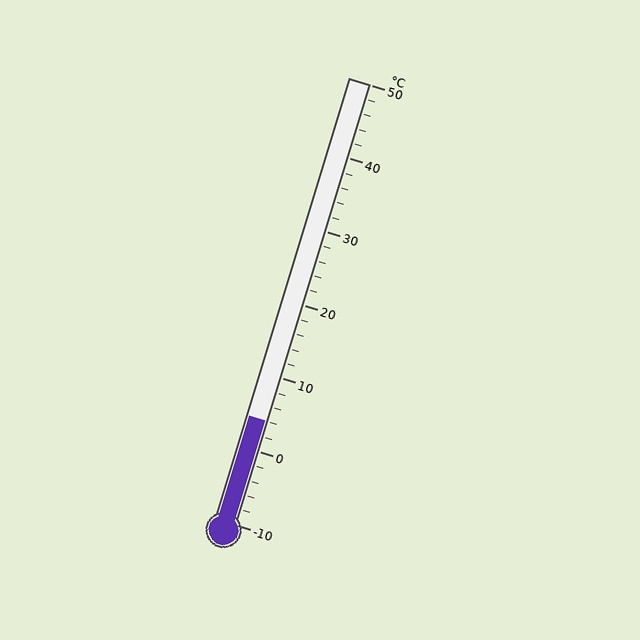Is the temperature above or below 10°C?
The temperature is below 10°C.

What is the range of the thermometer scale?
The thermometer scale ranges from -10°C to 50°C.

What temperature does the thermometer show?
The thermometer shows approximately 4°C.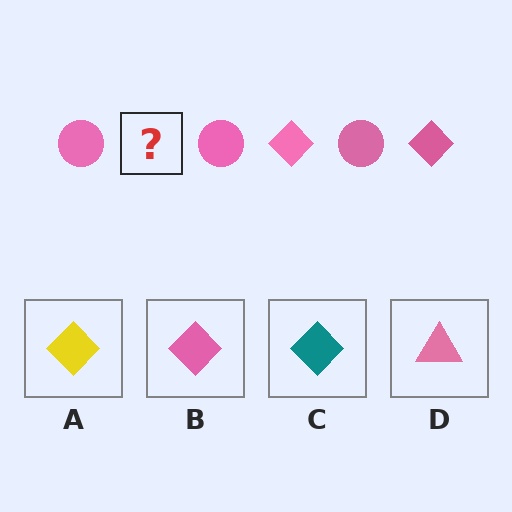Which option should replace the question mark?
Option B.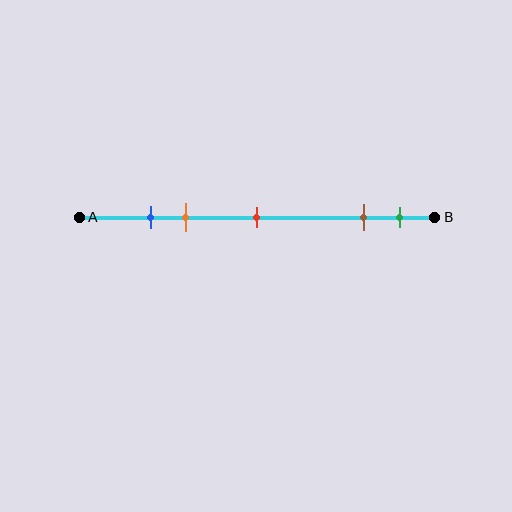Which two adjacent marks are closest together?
The blue and orange marks are the closest adjacent pair.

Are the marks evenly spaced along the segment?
No, the marks are not evenly spaced.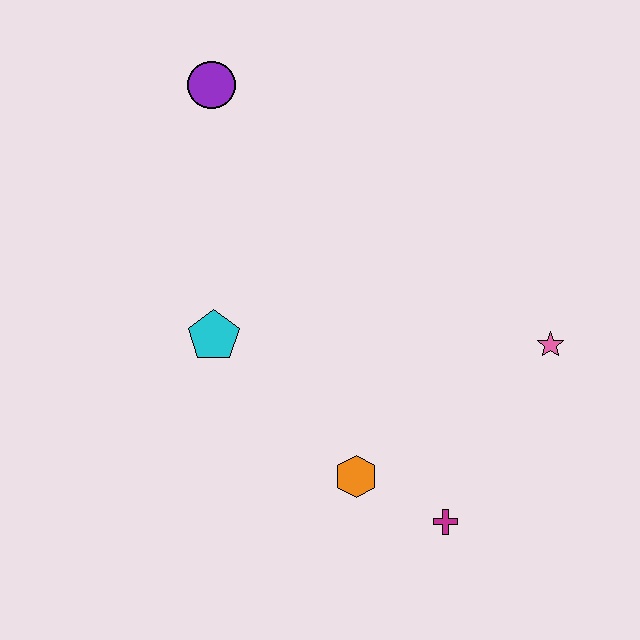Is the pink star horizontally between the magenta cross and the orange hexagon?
No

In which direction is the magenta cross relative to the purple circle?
The magenta cross is below the purple circle.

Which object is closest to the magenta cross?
The orange hexagon is closest to the magenta cross.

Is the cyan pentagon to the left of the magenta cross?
Yes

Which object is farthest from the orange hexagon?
The purple circle is farthest from the orange hexagon.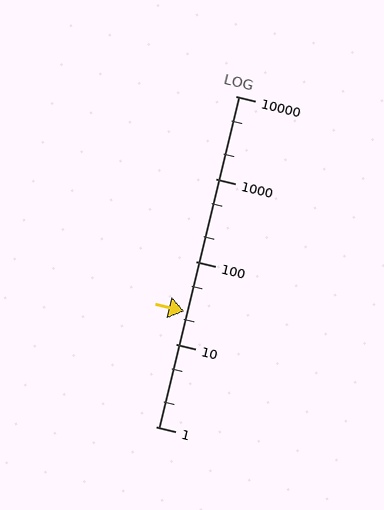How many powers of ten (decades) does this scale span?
The scale spans 4 decades, from 1 to 10000.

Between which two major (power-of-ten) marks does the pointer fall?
The pointer is between 10 and 100.